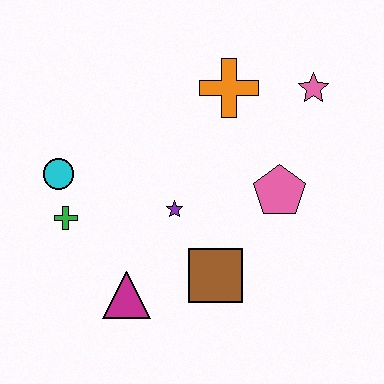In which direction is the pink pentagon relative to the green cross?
The pink pentagon is to the right of the green cross.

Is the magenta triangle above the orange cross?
No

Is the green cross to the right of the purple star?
No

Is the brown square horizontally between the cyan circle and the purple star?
No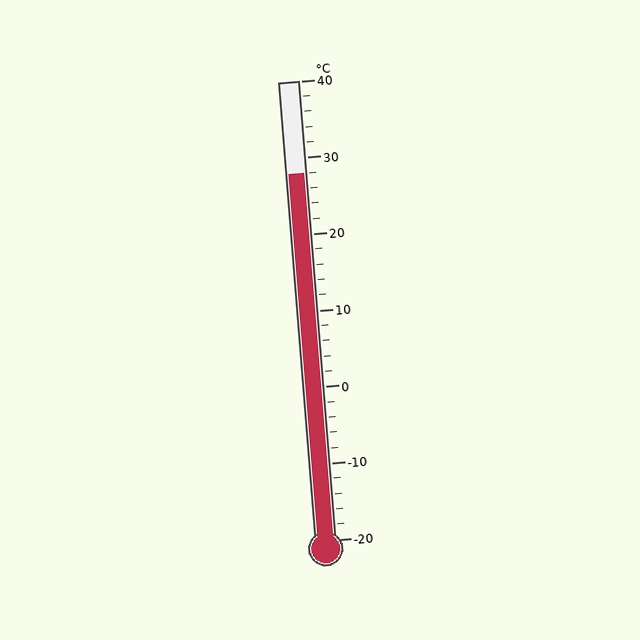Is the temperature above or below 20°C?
The temperature is above 20°C.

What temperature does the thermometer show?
The thermometer shows approximately 28°C.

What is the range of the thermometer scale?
The thermometer scale ranges from -20°C to 40°C.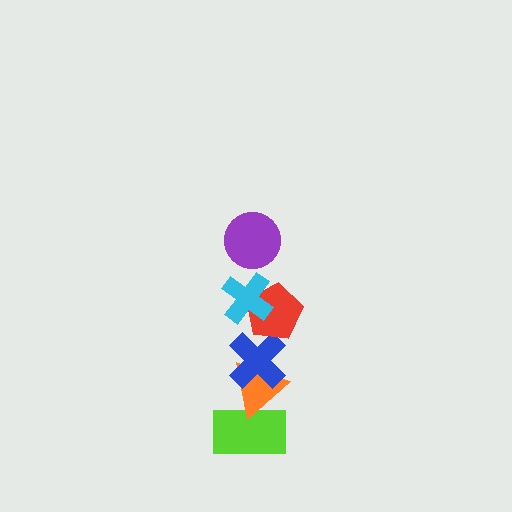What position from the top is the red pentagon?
The red pentagon is 3rd from the top.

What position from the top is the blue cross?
The blue cross is 4th from the top.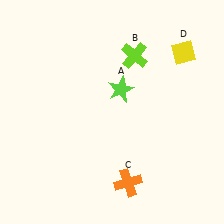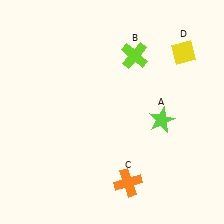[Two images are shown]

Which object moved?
The lime star (A) moved right.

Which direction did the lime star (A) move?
The lime star (A) moved right.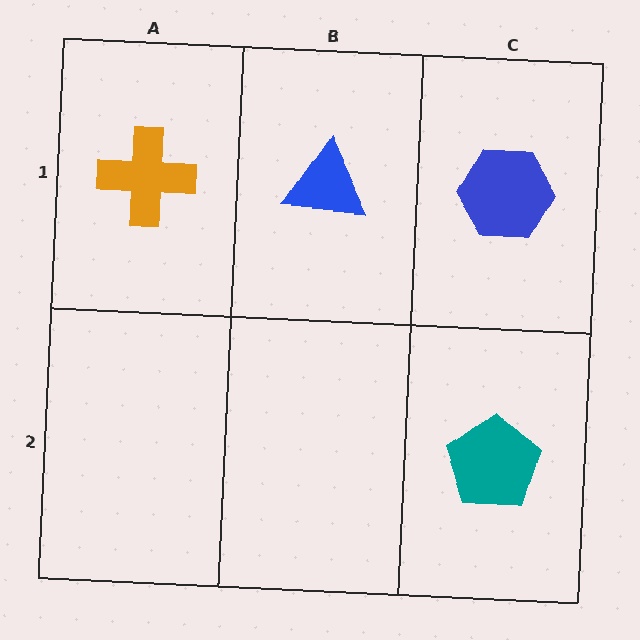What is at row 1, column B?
A blue triangle.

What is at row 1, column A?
An orange cross.